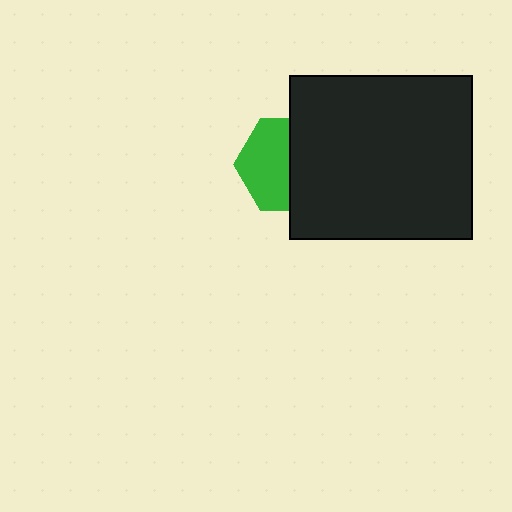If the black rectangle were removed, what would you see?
You would see the complete green hexagon.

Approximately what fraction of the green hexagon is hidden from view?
Roughly 47% of the green hexagon is hidden behind the black rectangle.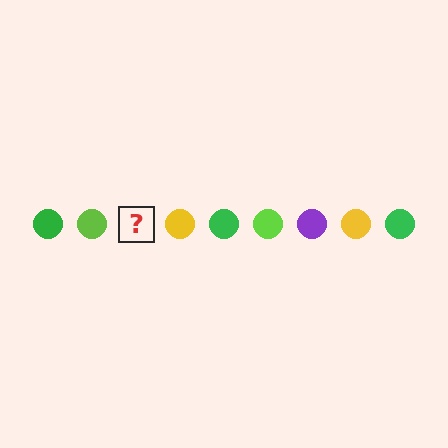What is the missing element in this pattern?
The missing element is a purple circle.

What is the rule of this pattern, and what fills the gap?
The rule is that the pattern cycles through green, lime, purple, yellow circles. The gap should be filled with a purple circle.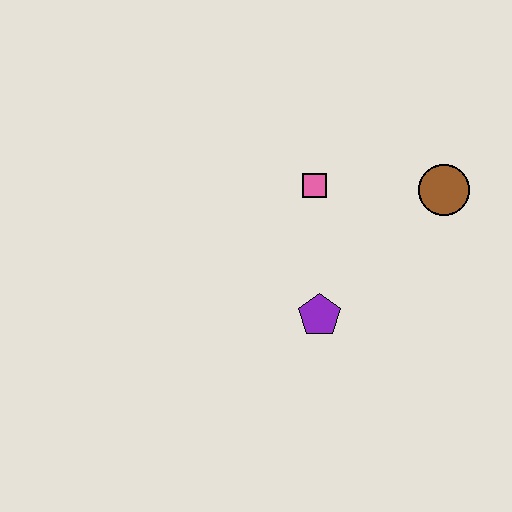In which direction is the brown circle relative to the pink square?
The brown circle is to the right of the pink square.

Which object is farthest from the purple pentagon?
The brown circle is farthest from the purple pentagon.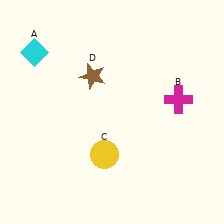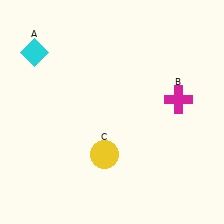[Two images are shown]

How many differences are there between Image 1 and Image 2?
There is 1 difference between the two images.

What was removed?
The brown star (D) was removed in Image 2.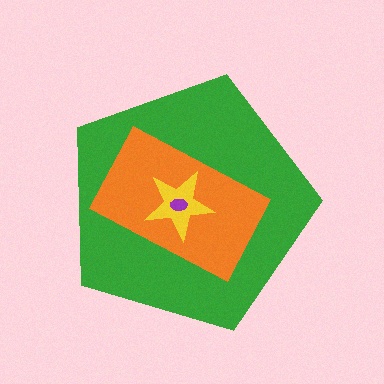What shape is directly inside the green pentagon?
The orange rectangle.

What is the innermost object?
The purple ellipse.